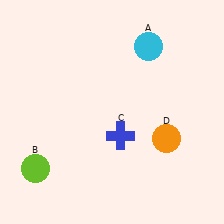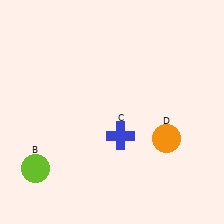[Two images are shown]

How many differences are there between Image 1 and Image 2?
There is 1 difference between the two images.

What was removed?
The cyan circle (A) was removed in Image 2.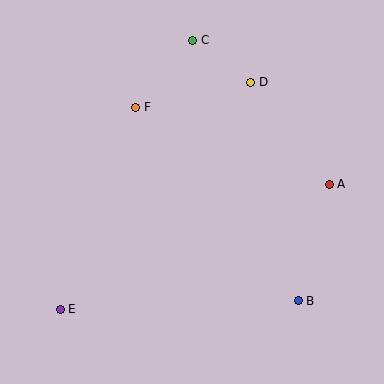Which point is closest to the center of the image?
Point F at (136, 107) is closest to the center.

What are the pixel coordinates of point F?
Point F is at (136, 107).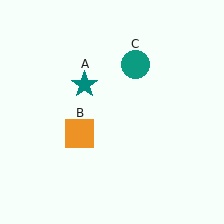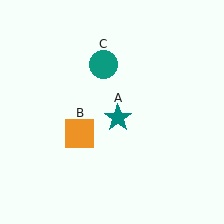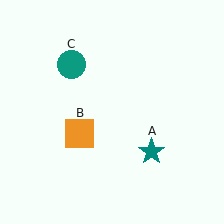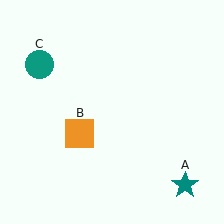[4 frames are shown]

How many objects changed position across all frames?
2 objects changed position: teal star (object A), teal circle (object C).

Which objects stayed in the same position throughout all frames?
Orange square (object B) remained stationary.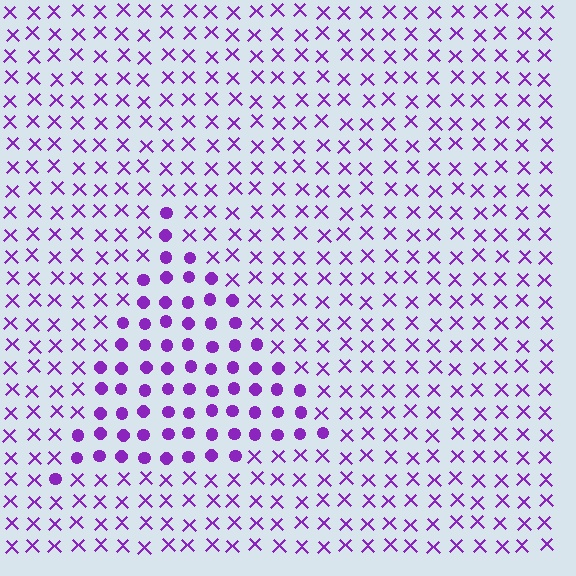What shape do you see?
I see a triangle.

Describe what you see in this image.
The image is filled with small purple elements arranged in a uniform grid. A triangle-shaped region contains circles, while the surrounding area contains X marks. The boundary is defined purely by the change in element shape.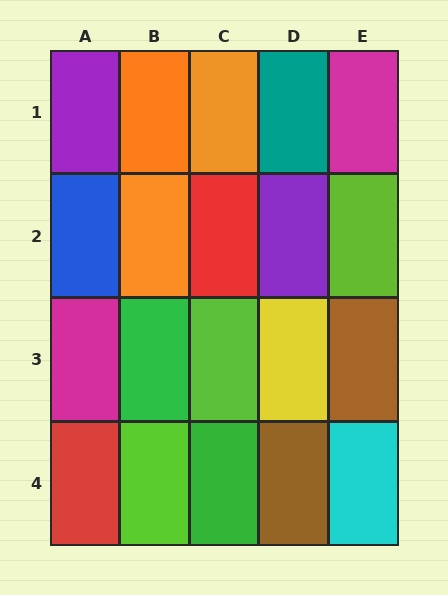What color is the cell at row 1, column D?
Teal.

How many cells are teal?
1 cell is teal.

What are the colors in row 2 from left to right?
Blue, orange, red, purple, lime.